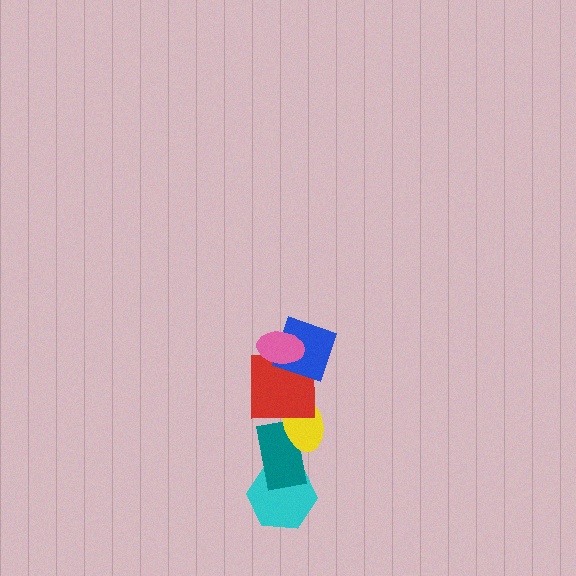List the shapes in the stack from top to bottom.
From top to bottom: the pink ellipse, the blue square, the red square, the yellow ellipse, the teal rectangle, the cyan hexagon.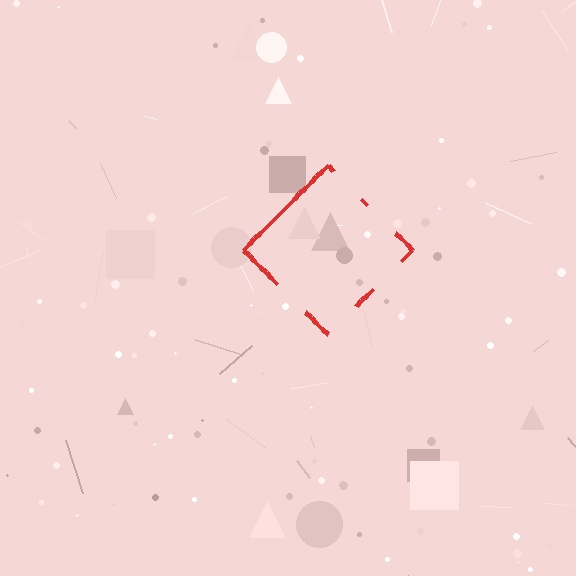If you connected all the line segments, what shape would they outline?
They would outline a diamond.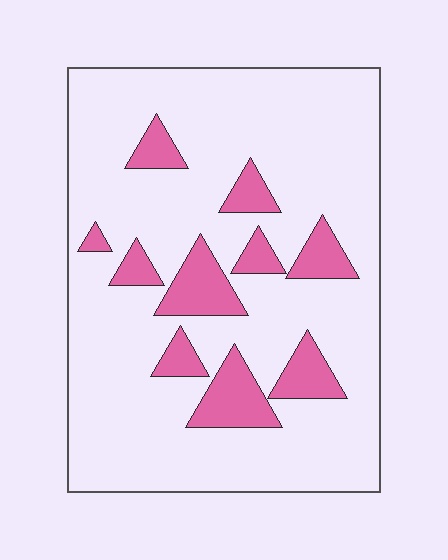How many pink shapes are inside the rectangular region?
10.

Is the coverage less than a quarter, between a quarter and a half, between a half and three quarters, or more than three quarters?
Less than a quarter.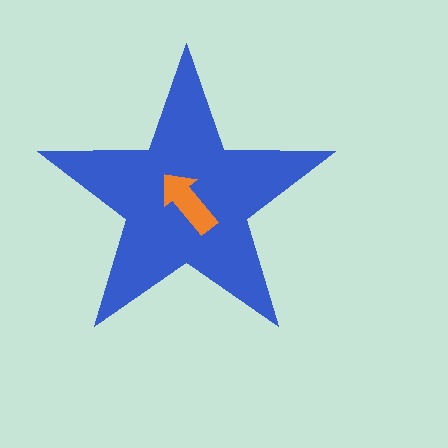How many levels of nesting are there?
2.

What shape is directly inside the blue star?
The orange arrow.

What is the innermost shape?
The orange arrow.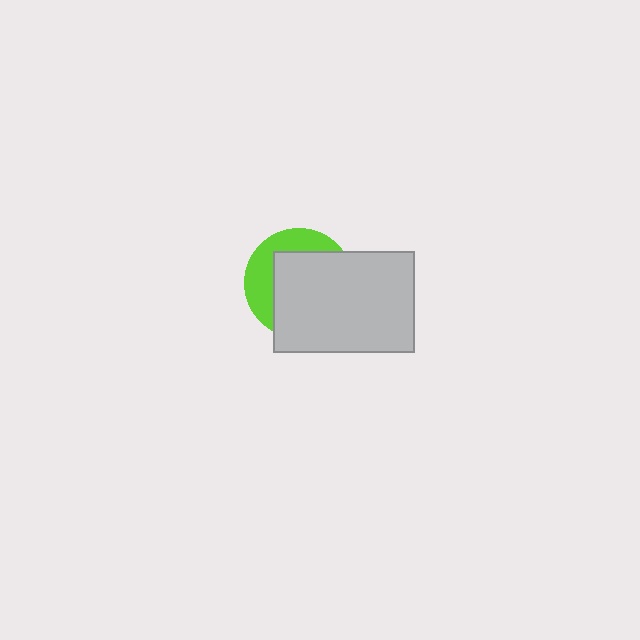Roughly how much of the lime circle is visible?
A small part of it is visible (roughly 35%).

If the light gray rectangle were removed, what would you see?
You would see the complete lime circle.